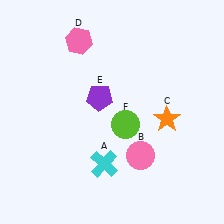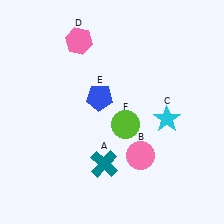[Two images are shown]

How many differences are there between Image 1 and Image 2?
There are 3 differences between the two images.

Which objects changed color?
A changed from cyan to teal. C changed from orange to cyan. E changed from purple to blue.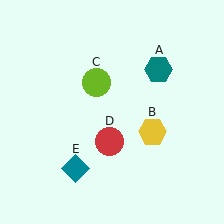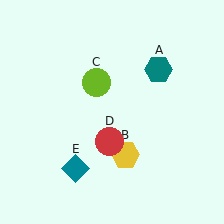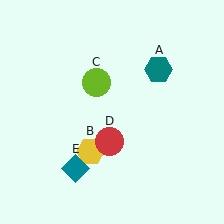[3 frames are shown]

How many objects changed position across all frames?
1 object changed position: yellow hexagon (object B).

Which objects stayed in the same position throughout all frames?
Teal hexagon (object A) and lime circle (object C) and red circle (object D) and teal diamond (object E) remained stationary.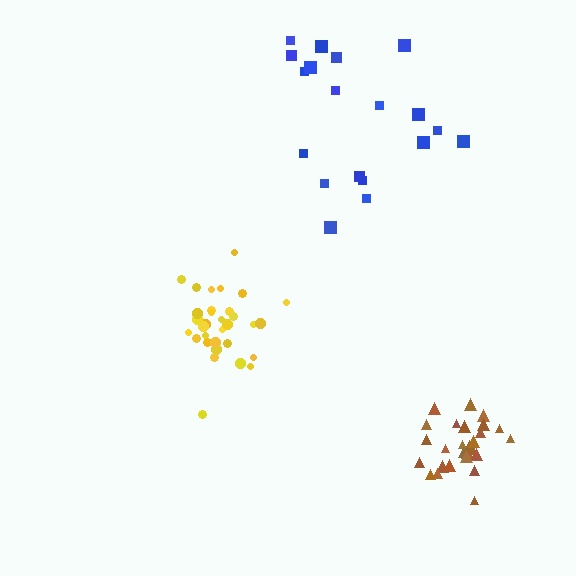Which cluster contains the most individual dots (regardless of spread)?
Yellow (32).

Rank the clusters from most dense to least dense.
brown, yellow, blue.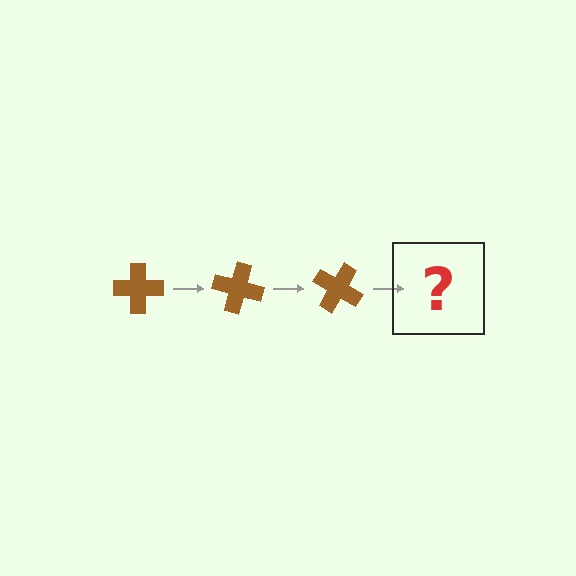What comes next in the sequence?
The next element should be a brown cross rotated 45 degrees.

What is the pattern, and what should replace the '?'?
The pattern is that the cross rotates 15 degrees each step. The '?' should be a brown cross rotated 45 degrees.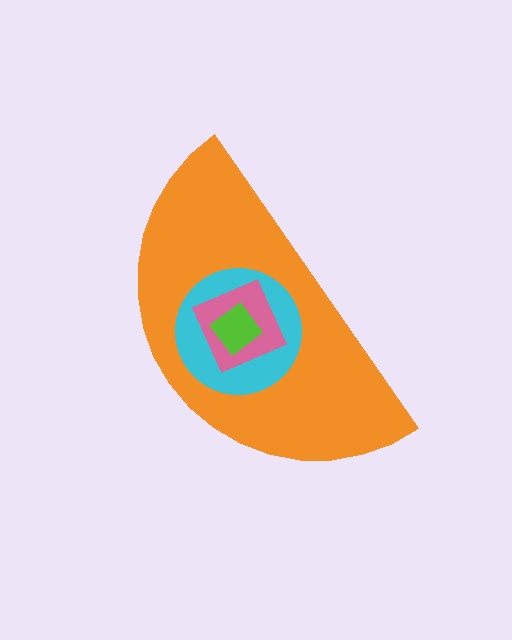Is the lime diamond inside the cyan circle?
Yes.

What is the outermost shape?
The orange semicircle.